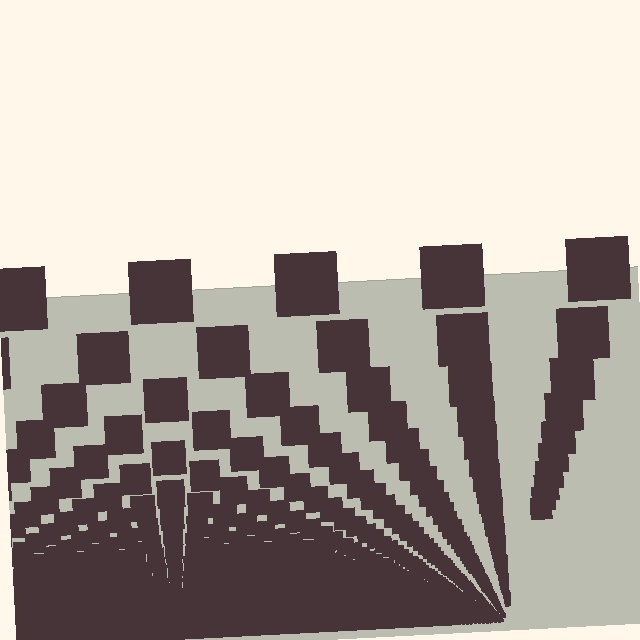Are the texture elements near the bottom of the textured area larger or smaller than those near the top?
Smaller. The gradient is inverted — elements near the bottom are smaller and denser.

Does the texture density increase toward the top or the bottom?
Density increases toward the bottom.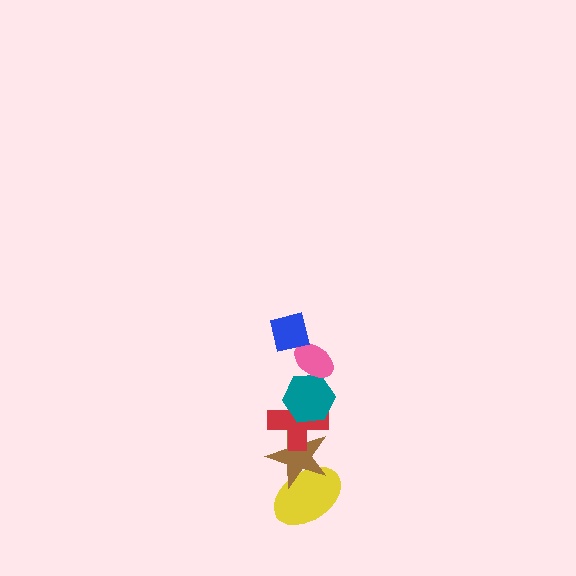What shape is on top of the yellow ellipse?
The brown star is on top of the yellow ellipse.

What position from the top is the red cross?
The red cross is 4th from the top.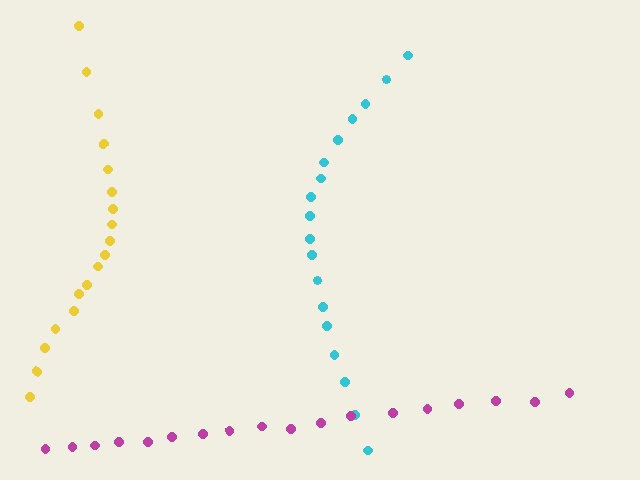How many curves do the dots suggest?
There are 3 distinct paths.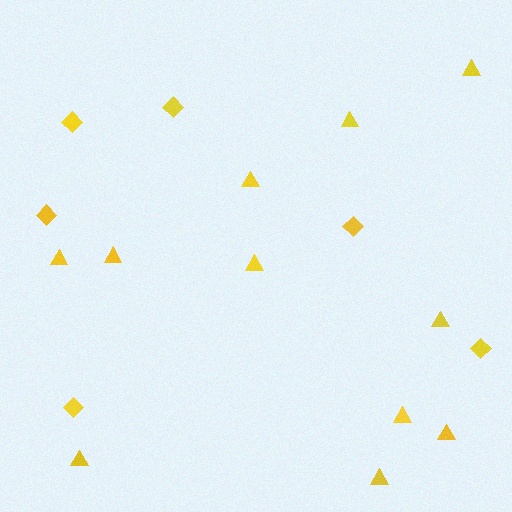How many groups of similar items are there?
There are 2 groups: one group of triangles (11) and one group of diamonds (6).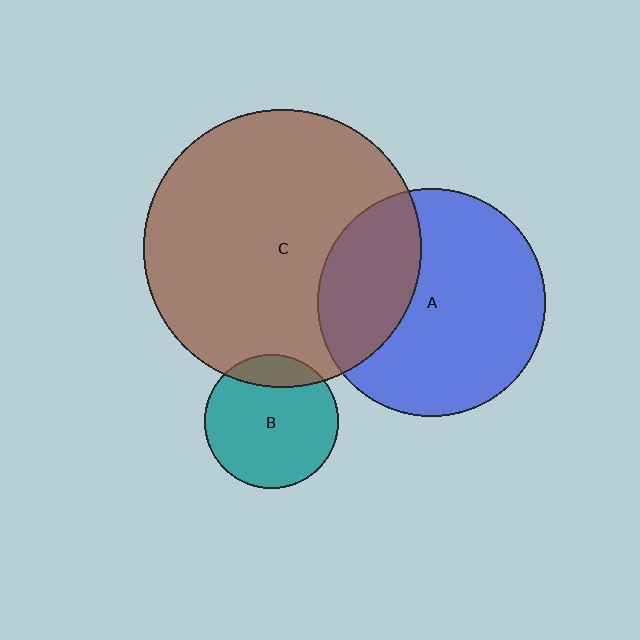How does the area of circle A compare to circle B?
Approximately 2.9 times.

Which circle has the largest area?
Circle C (brown).